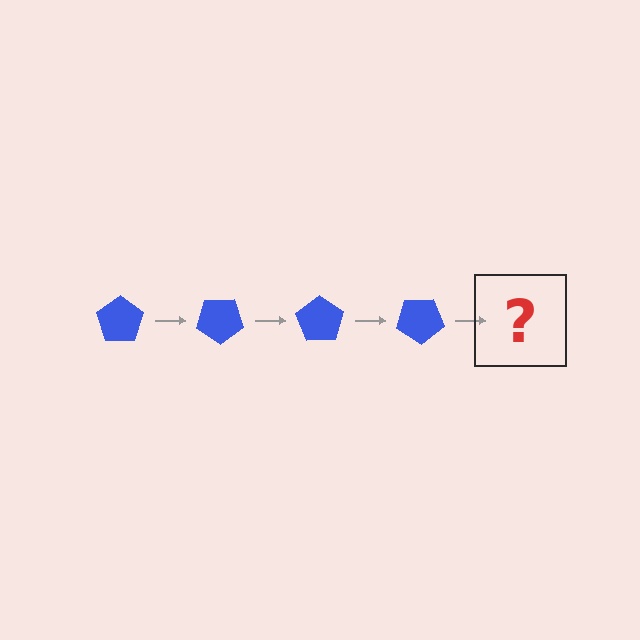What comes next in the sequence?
The next element should be a blue pentagon rotated 140 degrees.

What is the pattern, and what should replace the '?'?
The pattern is that the pentagon rotates 35 degrees each step. The '?' should be a blue pentagon rotated 140 degrees.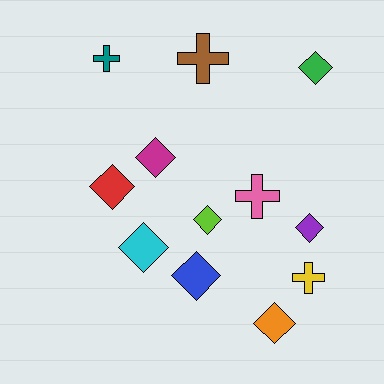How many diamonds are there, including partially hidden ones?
There are 8 diamonds.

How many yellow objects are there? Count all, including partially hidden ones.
There is 1 yellow object.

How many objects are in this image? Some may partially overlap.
There are 12 objects.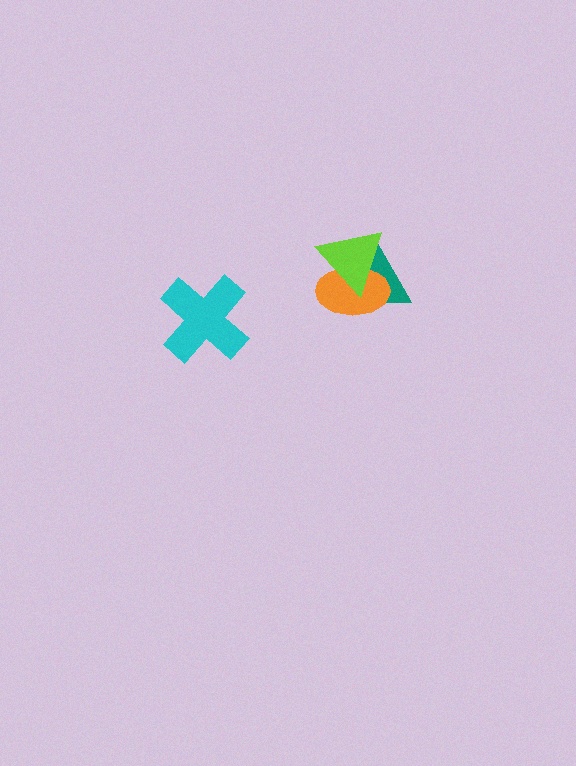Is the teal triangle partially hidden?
Yes, it is partially covered by another shape.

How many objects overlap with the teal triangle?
2 objects overlap with the teal triangle.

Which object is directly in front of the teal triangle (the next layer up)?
The orange ellipse is directly in front of the teal triangle.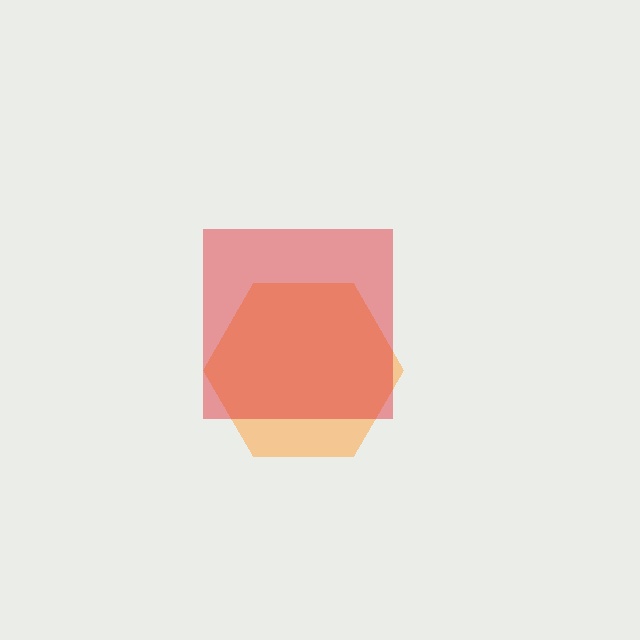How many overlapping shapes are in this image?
There are 2 overlapping shapes in the image.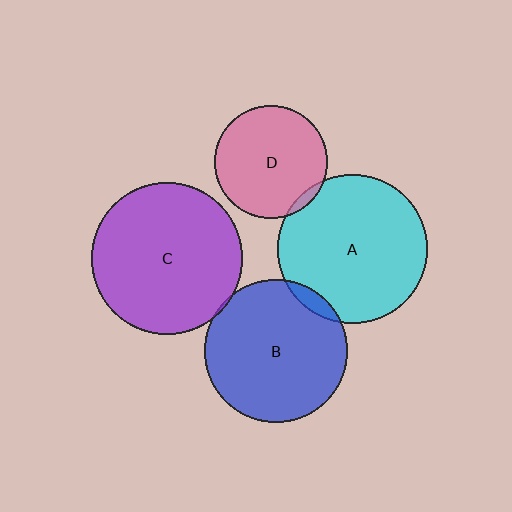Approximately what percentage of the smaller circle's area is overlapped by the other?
Approximately 5%.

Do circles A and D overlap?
Yes.